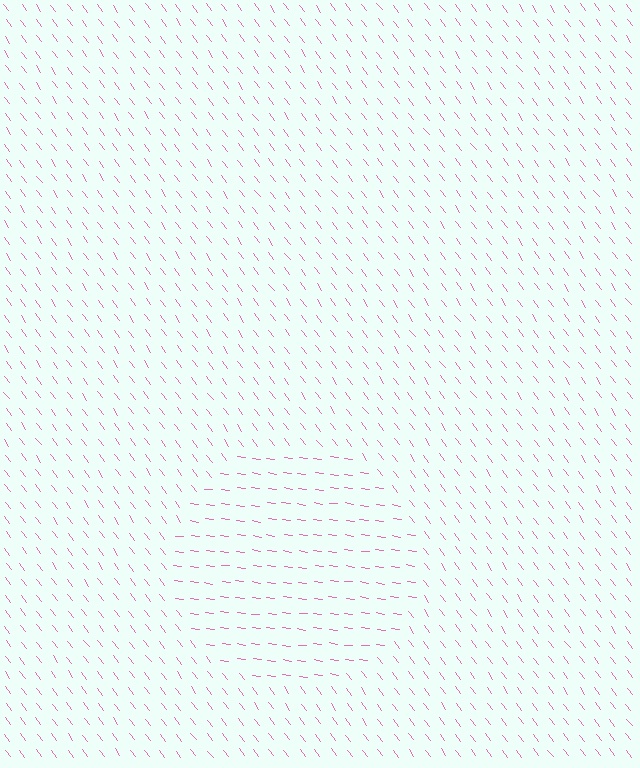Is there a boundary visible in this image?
Yes, there is a texture boundary formed by a change in line orientation.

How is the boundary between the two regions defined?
The boundary is defined purely by a change in line orientation (approximately 45 degrees difference). All lines are the same color and thickness.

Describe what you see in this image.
The image is filled with small pink line segments. A circle region in the image has lines oriented differently from the surrounding lines, creating a visible texture boundary.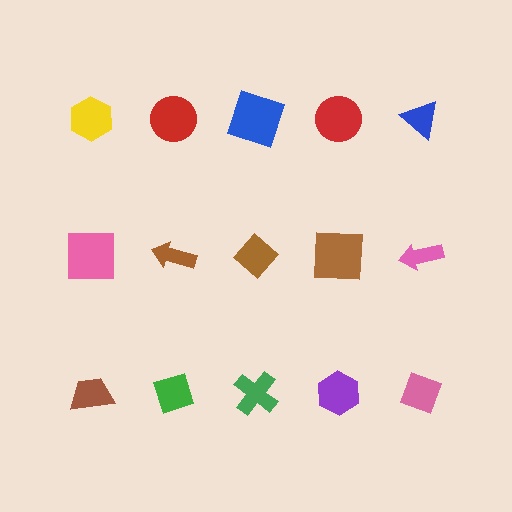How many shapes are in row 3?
5 shapes.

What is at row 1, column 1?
A yellow hexagon.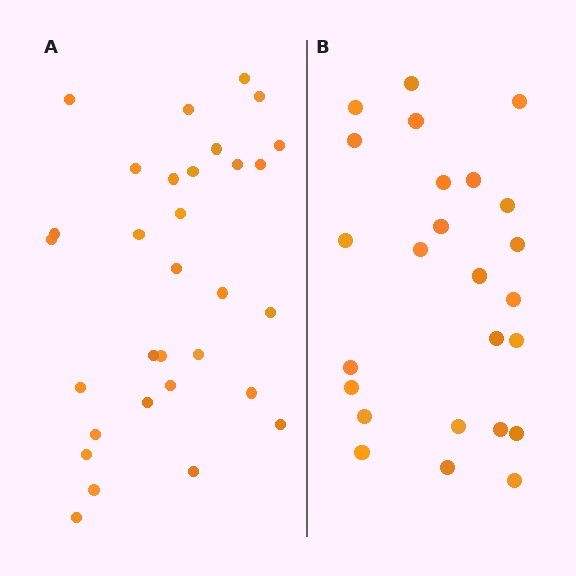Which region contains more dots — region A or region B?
Region A (the left region) has more dots.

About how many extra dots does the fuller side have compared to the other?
Region A has about 6 more dots than region B.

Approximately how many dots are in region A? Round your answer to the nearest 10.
About 30 dots. (The exact count is 31, which rounds to 30.)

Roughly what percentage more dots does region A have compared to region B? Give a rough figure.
About 25% more.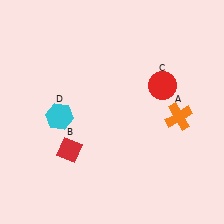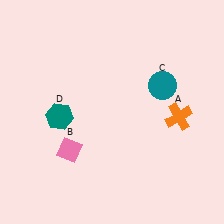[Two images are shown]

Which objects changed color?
B changed from red to pink. C changed from red to teal. D changed from cyan to teal.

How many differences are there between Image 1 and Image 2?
There are 3 differences between the two images.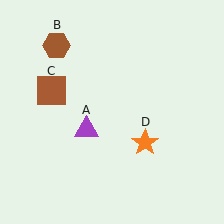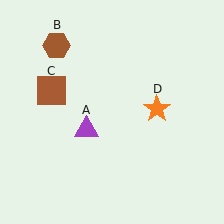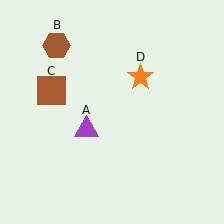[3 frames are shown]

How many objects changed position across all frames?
1 object changed position: orange star (object D).